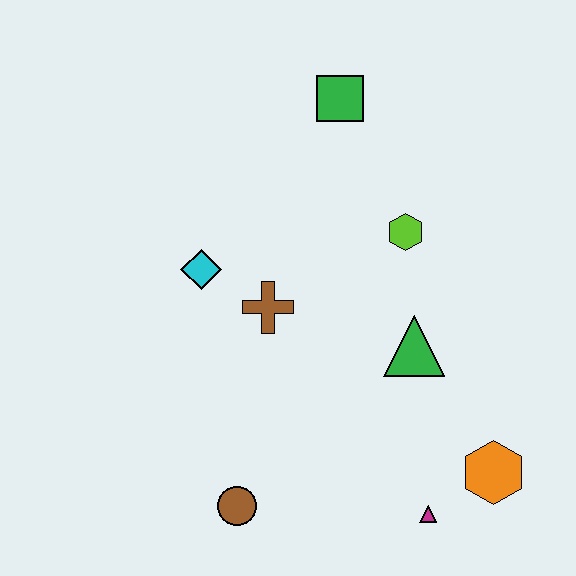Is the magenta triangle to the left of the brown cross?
No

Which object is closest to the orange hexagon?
The magenta triangle is closest to the orange hexagon.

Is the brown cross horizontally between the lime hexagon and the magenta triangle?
No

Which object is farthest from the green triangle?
The green square is farthest from the green triangle.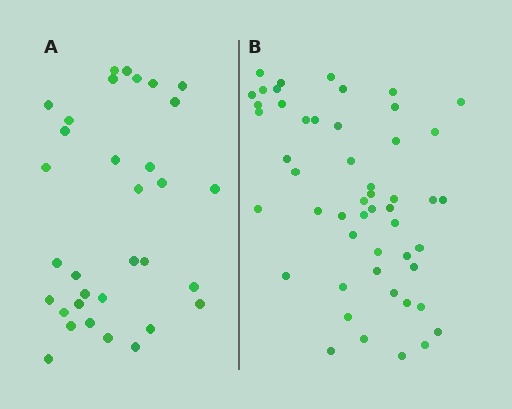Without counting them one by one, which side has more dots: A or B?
Region B (the right region) has more dots.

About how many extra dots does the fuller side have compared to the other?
Region B has approximately 20 more dots than region A.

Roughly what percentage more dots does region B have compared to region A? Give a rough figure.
About 55% more.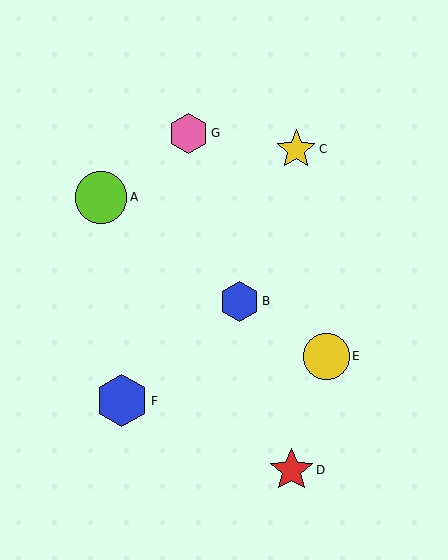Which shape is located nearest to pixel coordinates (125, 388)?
The blue hexagon (labeled F) at (122, 401) is nearest to that location.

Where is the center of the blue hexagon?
The center of the blue hexagon is at (239, 301).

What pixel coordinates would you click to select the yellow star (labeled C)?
Click at (296, 149) to select the yellow star C.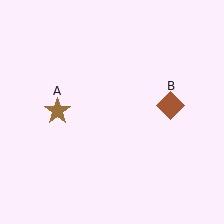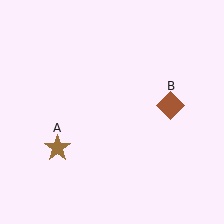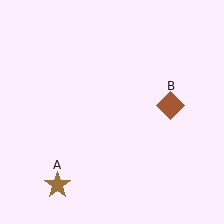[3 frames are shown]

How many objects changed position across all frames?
1 object changed position: brown star (object A).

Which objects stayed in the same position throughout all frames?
Brown diamond (object B) remained stationary.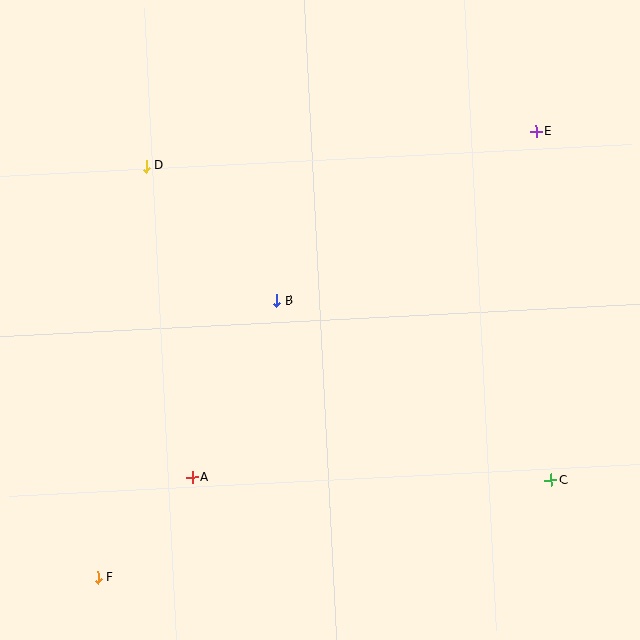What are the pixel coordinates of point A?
Point A is at (192, 477).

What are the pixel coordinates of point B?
Point B is at (277, 301).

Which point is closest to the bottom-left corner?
Point F is closest to the bottom-left corner.